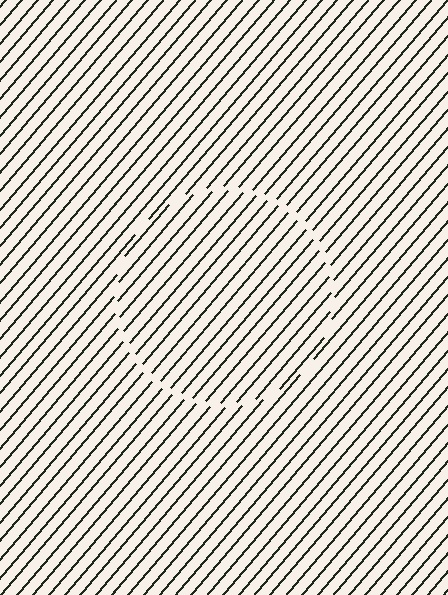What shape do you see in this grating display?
An illusory circle. The interior of the shape contains the same grating, shifted by half a period — the contour is defined by the phase discontinuity where line-ends from the inner and outer gratings abut.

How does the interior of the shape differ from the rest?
The interior of the shape contains the same grating, shifted by half a period — the contour is defined by the phase discontinuity where line-ends from the inner and outer gratings abut.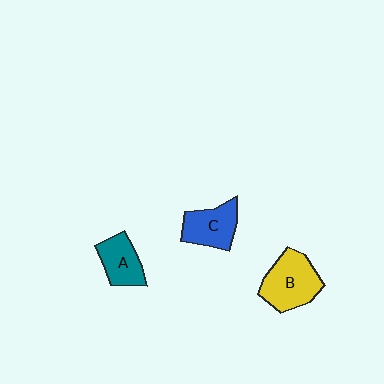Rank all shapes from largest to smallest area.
From largest to smallest: B (yellow), C (blue), A (teal).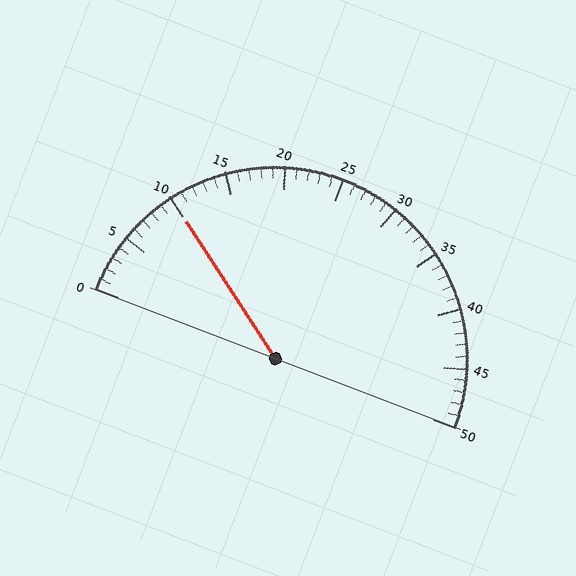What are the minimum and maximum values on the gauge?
The gauge ranges from 0 to 50.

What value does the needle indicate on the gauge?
The needle indicates approximately 10.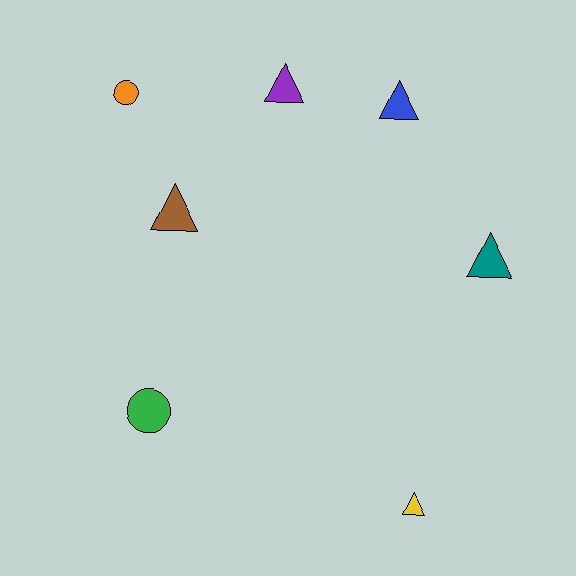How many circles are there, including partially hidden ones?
There are 2 circles.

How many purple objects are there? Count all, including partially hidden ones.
There is 1 purple object.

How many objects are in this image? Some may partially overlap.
There are 7 objects.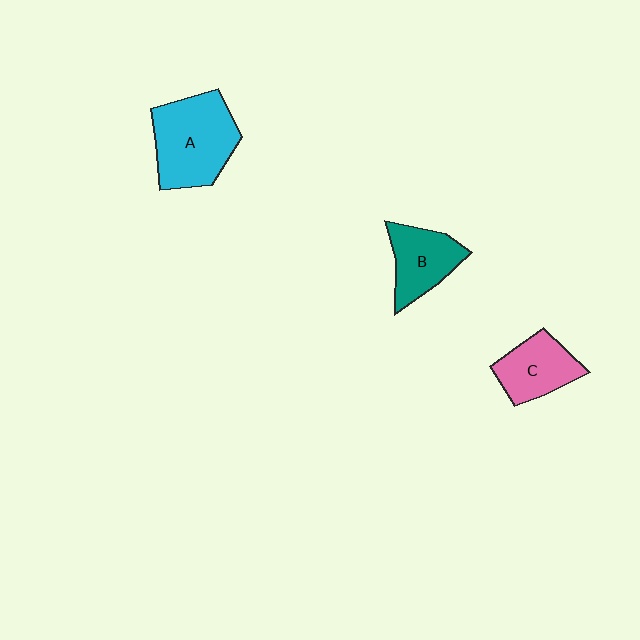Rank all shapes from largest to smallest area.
From largest to smallest: A (cyan), B (teal), C (pink).